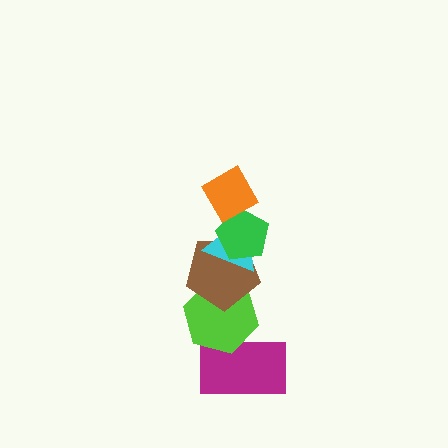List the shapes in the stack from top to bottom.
From top to bottom: the orange diamond, the green pentagon, the cyan triangle, the brown pentagon, the lime hexagon, the magenta rectangle.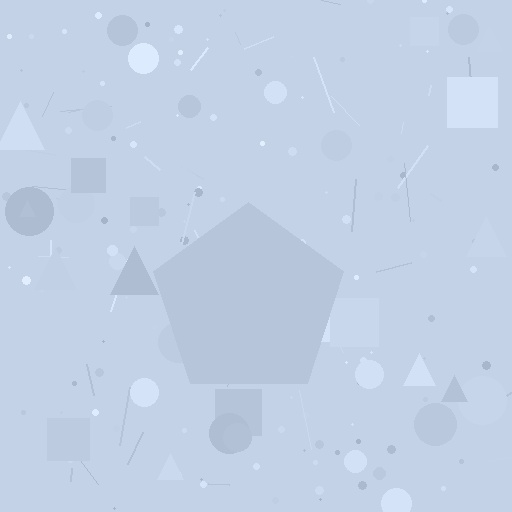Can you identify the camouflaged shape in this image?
The camouflaged shape is a pentagon.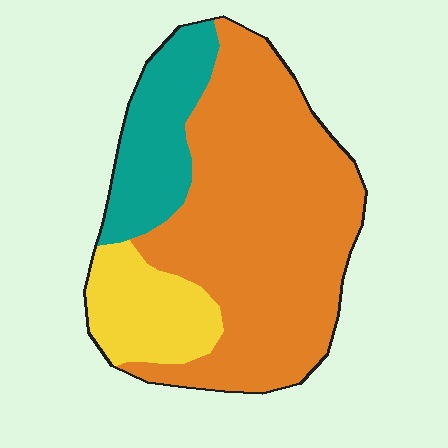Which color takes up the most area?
Orange, at roughly 65%.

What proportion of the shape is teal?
Teal covers around 20% of the shape.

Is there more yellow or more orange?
Orange.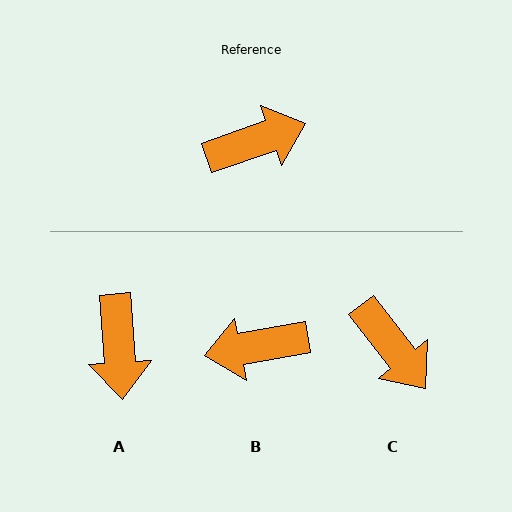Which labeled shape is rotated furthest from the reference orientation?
B, about 171 degrees away.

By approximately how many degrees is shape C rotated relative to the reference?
Approximately 71 degrees clockwise.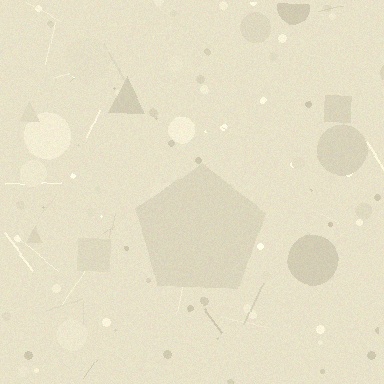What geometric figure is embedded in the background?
A pentagon is embedded in the background.